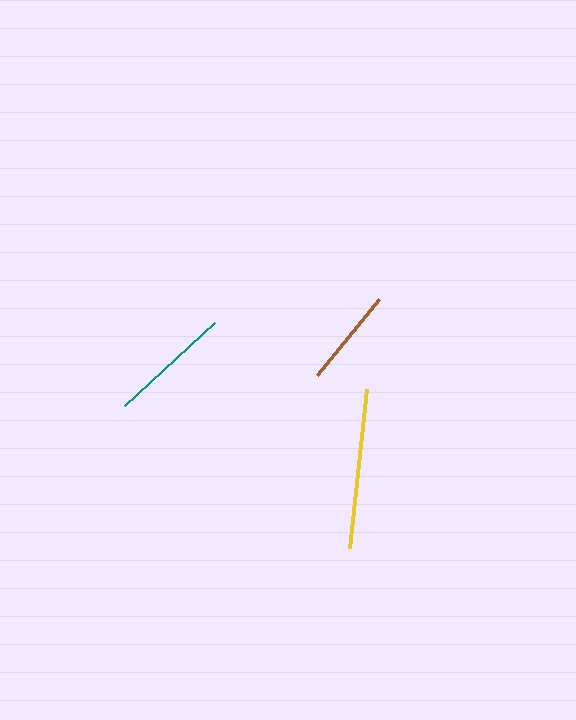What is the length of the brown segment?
The brown segment is approximately 99 pixels long.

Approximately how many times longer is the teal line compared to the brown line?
The teal line is approximately 1.2 times the length of the brown line.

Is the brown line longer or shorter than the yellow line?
The yellow line is longer than the brown line.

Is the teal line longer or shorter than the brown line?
The teal line is longer than the brown line.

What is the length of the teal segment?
The teal segment is approximately 122 pixels long.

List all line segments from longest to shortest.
From longest to shortest: yellow, teal, brown.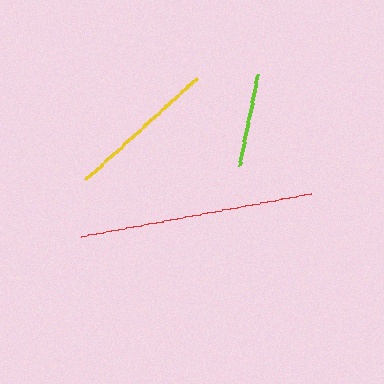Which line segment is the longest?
The red line is the longest at approximately 234 pixels.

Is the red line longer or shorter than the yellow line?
The red line is longer than the yellow line.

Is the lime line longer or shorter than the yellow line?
The yellow line is longer than the lime line.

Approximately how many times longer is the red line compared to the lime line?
The red line is approximately 2.5 times the length of the lime line.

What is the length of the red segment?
The red segment is approximately 234 pixels long.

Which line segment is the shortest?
The lime line is the shortest at approximately 93 pixels.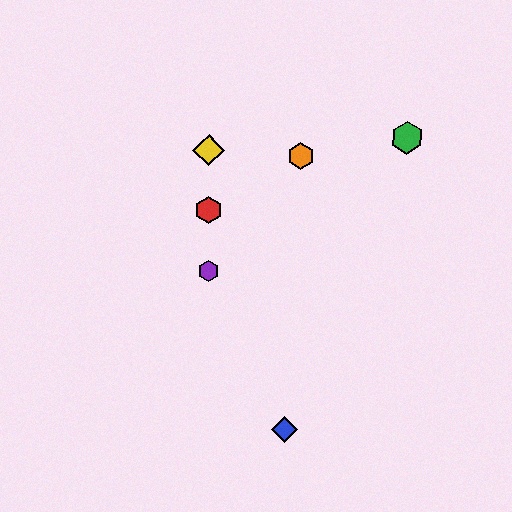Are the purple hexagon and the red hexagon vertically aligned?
Yes, both are at x≈208.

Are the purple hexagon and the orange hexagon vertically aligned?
No, the purple hexagon is at x≈208 and the orange hexagon is at x≈301.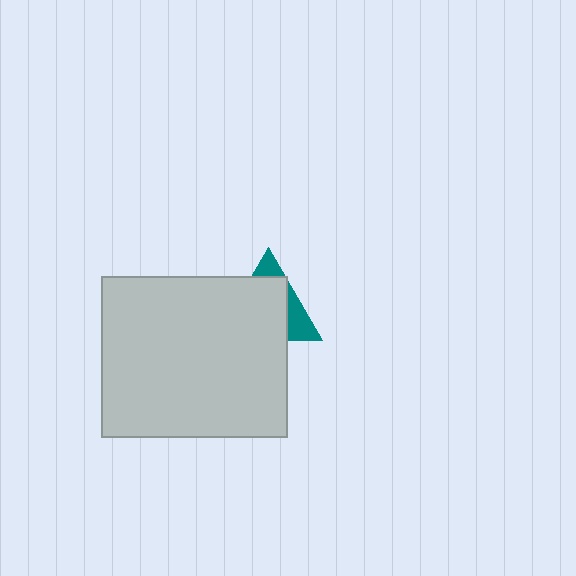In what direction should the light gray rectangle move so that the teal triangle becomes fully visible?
The light gray rectangle should move toward the lower-left. That is the shortest direction to clear the overlap and leave the teal triangle fully visible.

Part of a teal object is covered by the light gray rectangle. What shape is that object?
It is a triangle.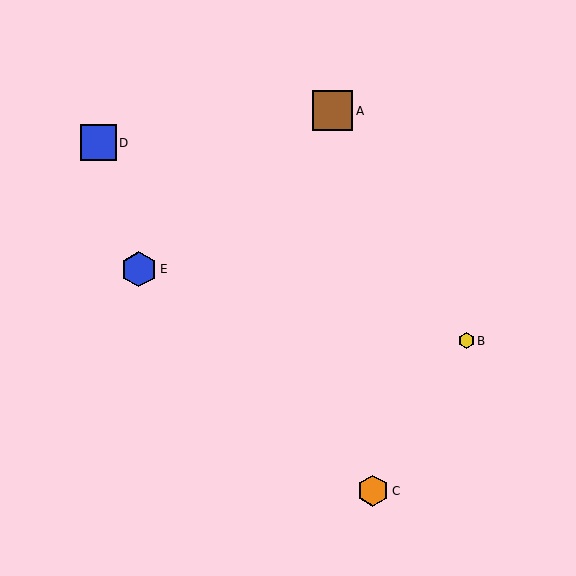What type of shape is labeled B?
Shape B is a yellow hexagon.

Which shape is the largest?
The brown square (labeled A) is the largest.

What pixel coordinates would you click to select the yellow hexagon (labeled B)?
Click at (466, 341) to select the yellow hexagon B.